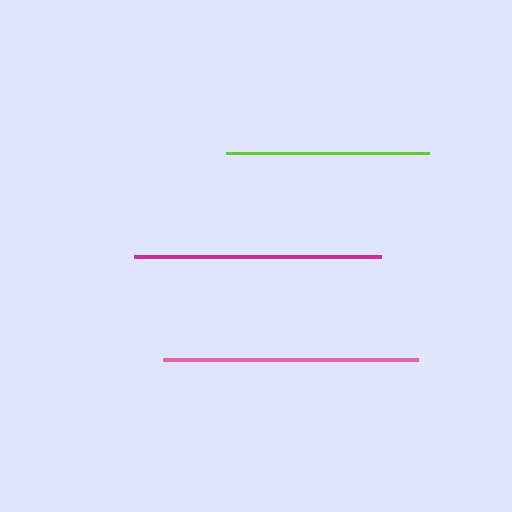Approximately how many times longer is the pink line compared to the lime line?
The pink line is approximately 1.3 times the length of the lime line.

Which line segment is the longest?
The pink line is the longest at approximately 255 pixels.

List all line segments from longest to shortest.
From longest to shortest: pink, magenta, lime.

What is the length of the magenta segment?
The magenta segment is approximately 247 pixels long.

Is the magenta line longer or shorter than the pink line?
The pink line is longer than the magenta line.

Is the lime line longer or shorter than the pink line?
The pink line is longer than the lime line.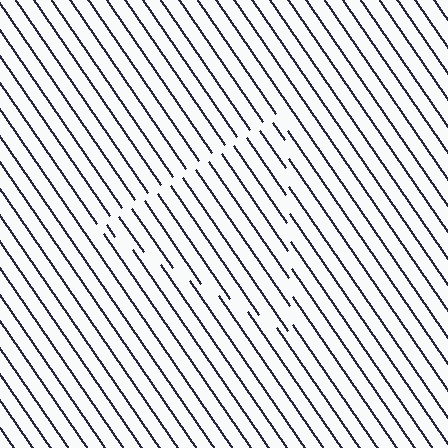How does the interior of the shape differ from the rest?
The interior of the shape contains the same grating, shifted by half a period — the contour is defined by the phase discontinuity where line-ends from the inner and outer gratings abut.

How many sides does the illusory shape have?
3 sides — the line-ends trace a triangle.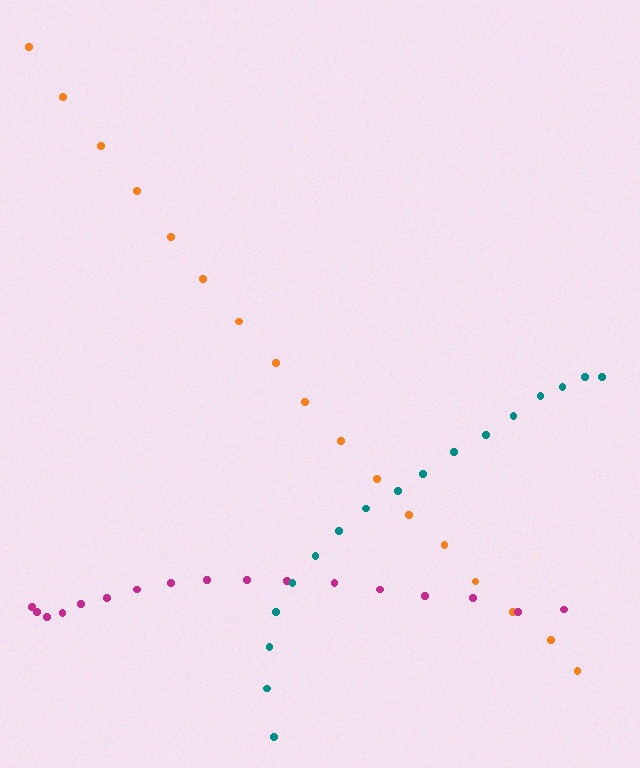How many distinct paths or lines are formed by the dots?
There are 3 distinct paths.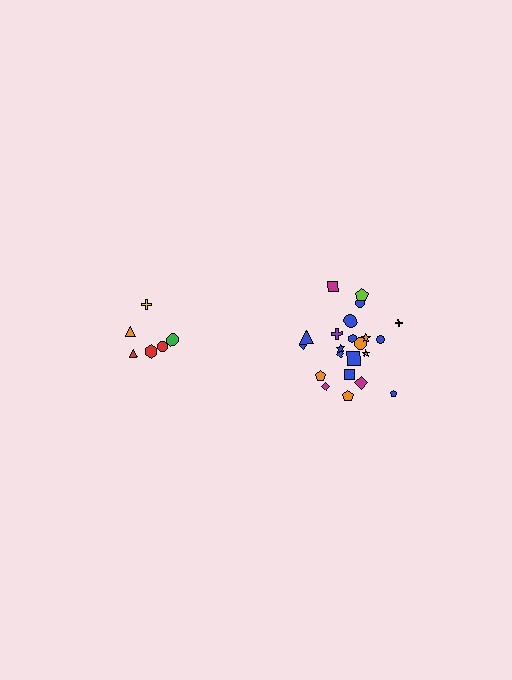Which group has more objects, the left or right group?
The right group.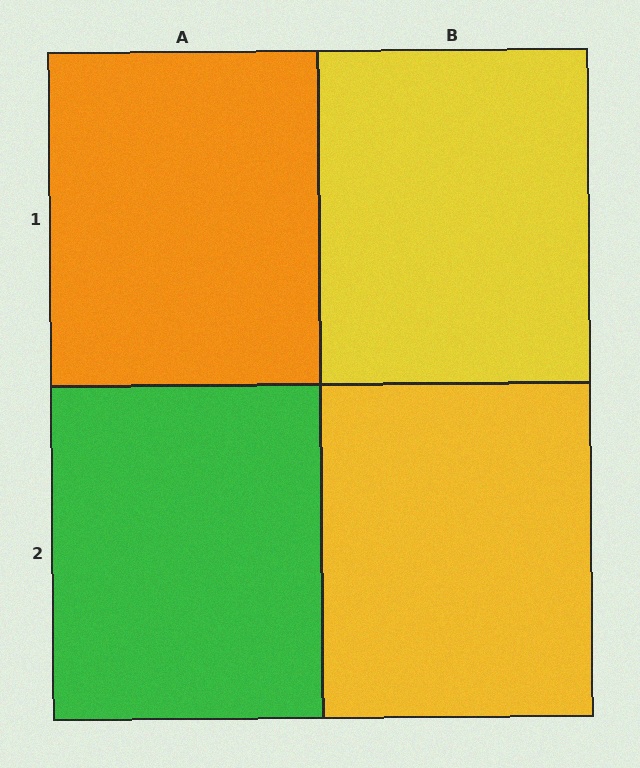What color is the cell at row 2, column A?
Green.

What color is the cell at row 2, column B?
Yellow.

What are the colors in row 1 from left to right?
Orange, yellow.